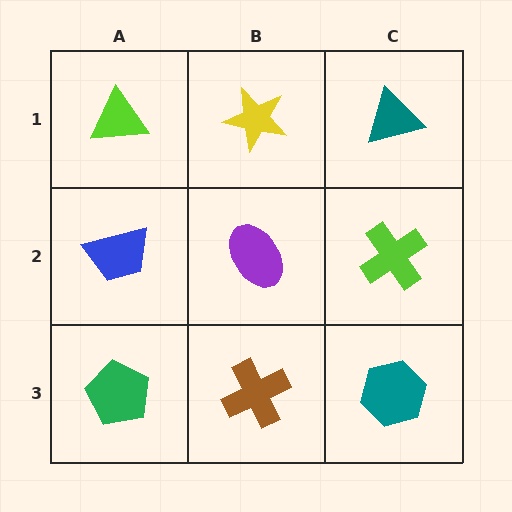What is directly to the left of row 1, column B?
A lime triangle.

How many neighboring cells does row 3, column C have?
2.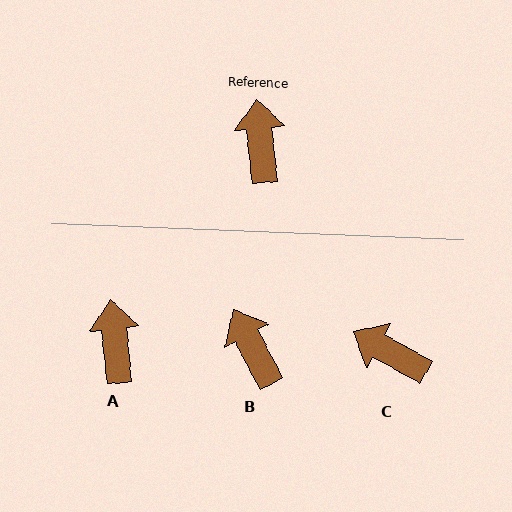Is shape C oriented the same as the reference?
No, it is off by about 55 degrees.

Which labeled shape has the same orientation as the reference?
A.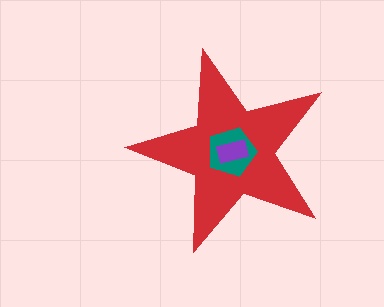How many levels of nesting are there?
3.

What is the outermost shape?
The red star.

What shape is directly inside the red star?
The teal pentagon.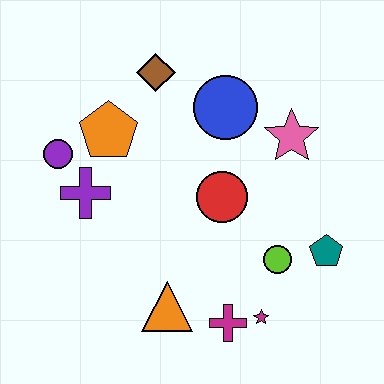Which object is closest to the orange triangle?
The magenta cross is closest to the orange triangle.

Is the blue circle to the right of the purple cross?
Yes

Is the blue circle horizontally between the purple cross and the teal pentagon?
Yes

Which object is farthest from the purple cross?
The teal pentagon is farthest from the purple cross.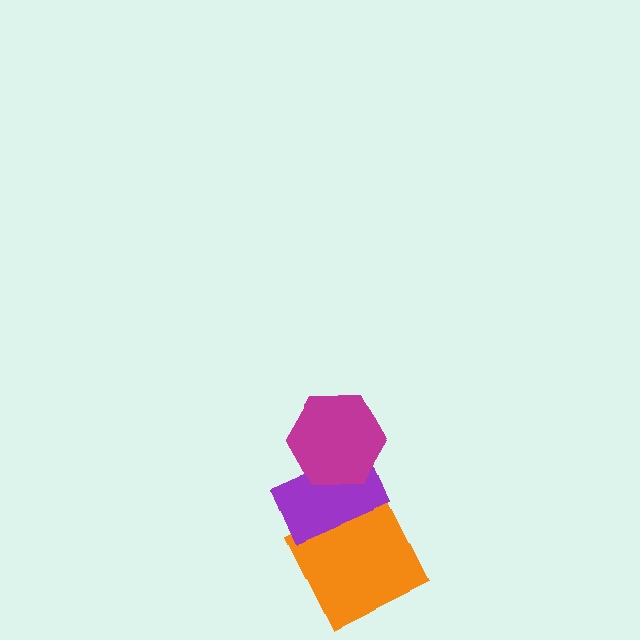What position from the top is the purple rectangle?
The purple rectangle is 2nd from the top.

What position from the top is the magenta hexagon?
The magenta hexagon is 1st from the top.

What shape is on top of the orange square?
The purple rectangle is on top of the orange square.